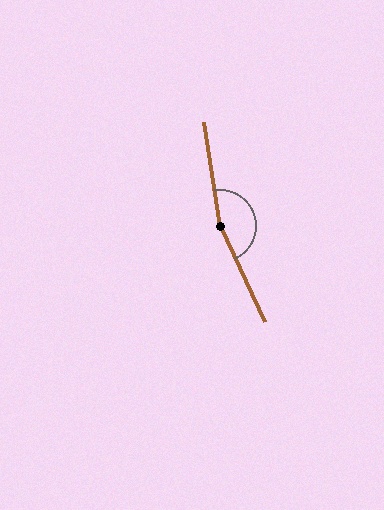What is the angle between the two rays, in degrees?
Approximately 163 degrees.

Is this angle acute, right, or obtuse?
It is obtuse.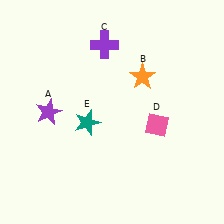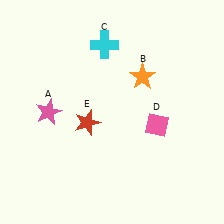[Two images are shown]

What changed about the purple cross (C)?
In Image 1, C is purple. In Image 2, it changed to cyan.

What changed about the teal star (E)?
In Image 1, E is teal. In Image 2, it changed to red.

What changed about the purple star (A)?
In Image 1, A is purple. In Image 2, it changed to pink.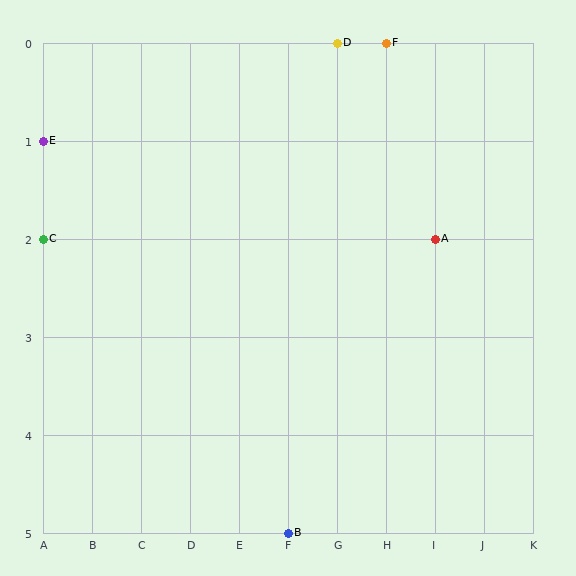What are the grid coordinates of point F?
Point F is at grid coordinates (H, 0).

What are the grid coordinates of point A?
Point A is at grid coordinates (I, 2).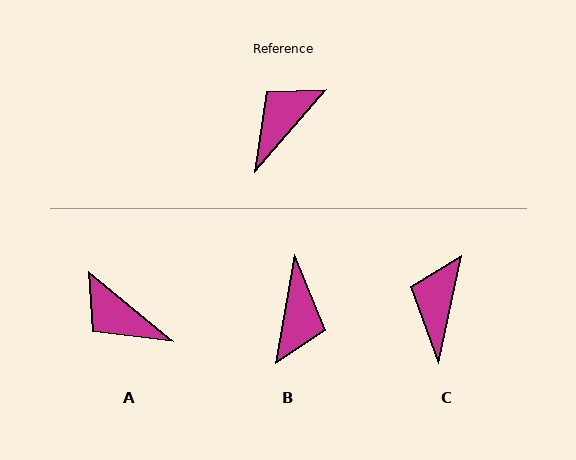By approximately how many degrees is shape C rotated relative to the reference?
Approximately 28 degrees counter-clockwise.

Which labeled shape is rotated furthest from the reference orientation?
B, about 149 degrees away.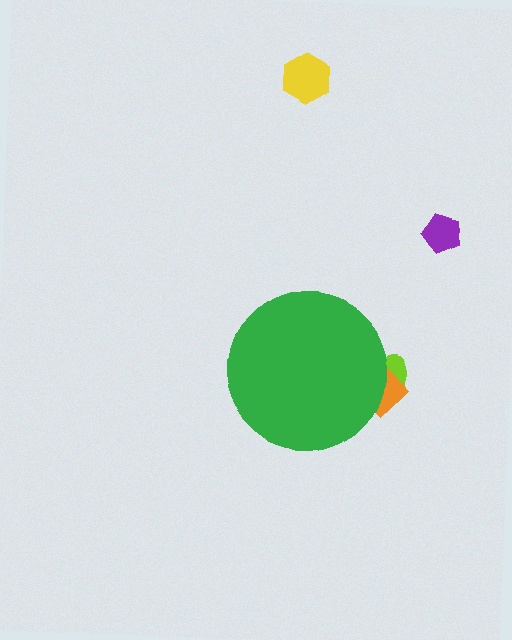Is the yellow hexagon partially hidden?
No, the yellow hexagon is fully visible.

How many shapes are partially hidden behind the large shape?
2 shapes are partially hidden.